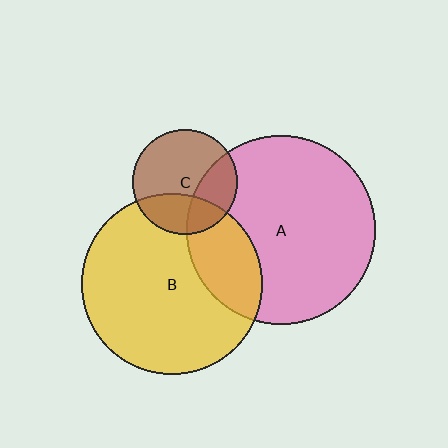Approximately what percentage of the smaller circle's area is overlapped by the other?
Approximately 25%.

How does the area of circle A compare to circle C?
Approximately 3.3 times.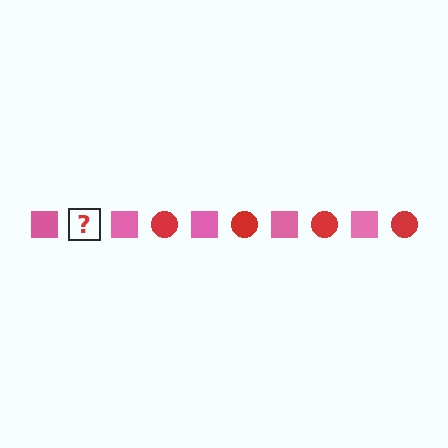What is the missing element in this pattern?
The missing element is a red circle.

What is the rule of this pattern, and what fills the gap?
The rule is that the pattern alternates between pink square and red circle. The gap should be filled with a red circle.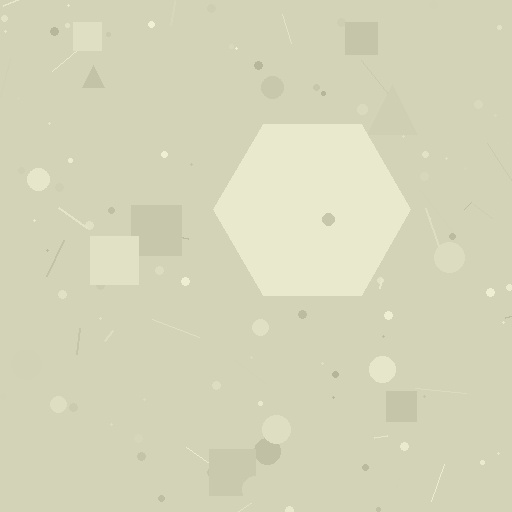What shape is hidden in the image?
A hexagon is hidden in the image.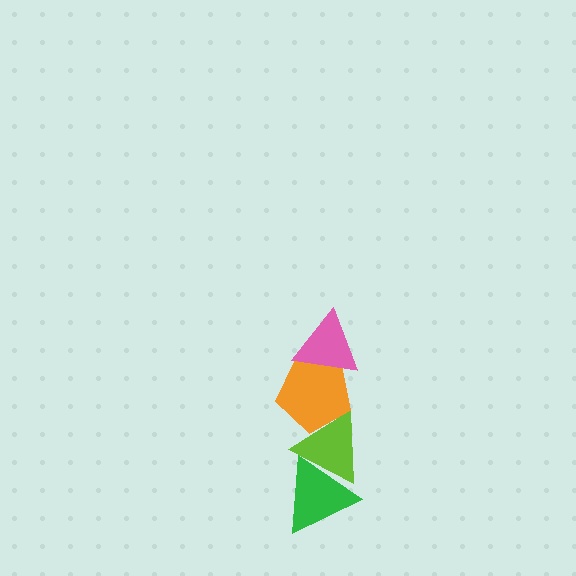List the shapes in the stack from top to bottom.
From top to bottom: the pink triangle, the orange pentagon, the lime triangle, the green triangle.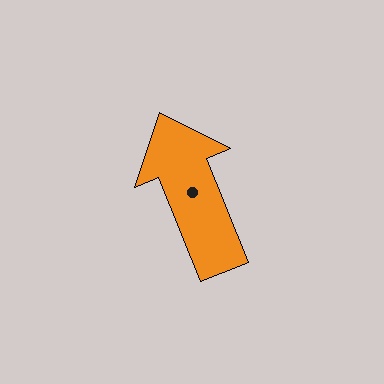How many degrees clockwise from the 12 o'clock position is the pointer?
Approximately 338 degrees.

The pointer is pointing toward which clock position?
Roughly 11 o'clock.